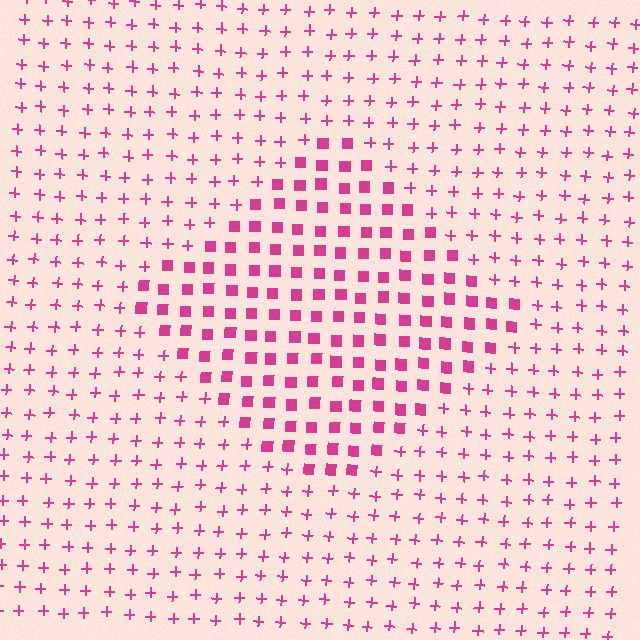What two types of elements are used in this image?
The image uses squares inside the diamond region and plus signs outside it.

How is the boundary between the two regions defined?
The boundary is defined by a change in element shape: squares inside vs. plus signs outside. All elements share the same color and spacing.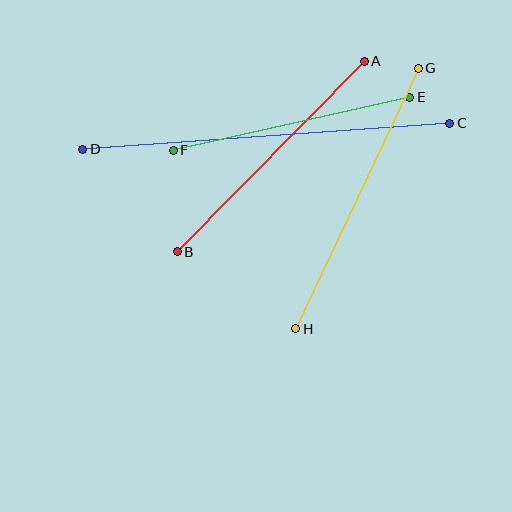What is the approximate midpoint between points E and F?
The midpoint is at approximately (291, 124) pixels.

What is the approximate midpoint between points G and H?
The midpoint is at approximately (357, 199) pixels.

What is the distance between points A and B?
The distance is approximately 267 pixels.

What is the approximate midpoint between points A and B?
The midpoint is at approximately (271, 157) pixels.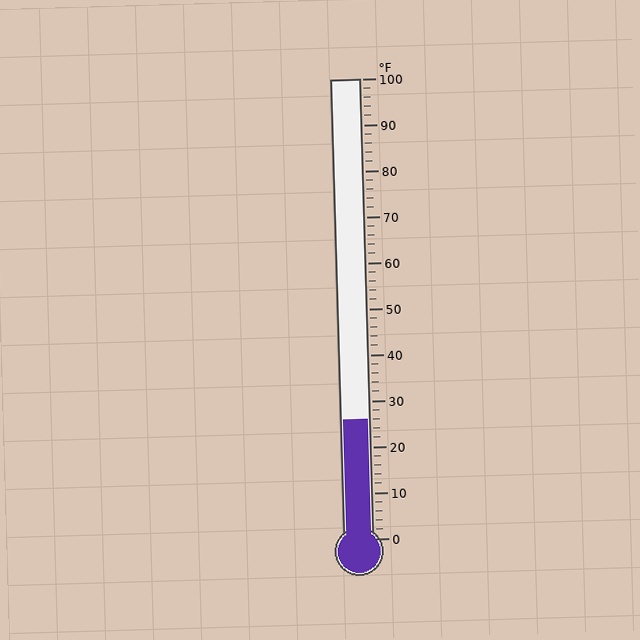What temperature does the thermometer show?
The thermometer shows approximately 26°F.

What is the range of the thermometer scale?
The thermometer scale ranges from 0°F to 100°F.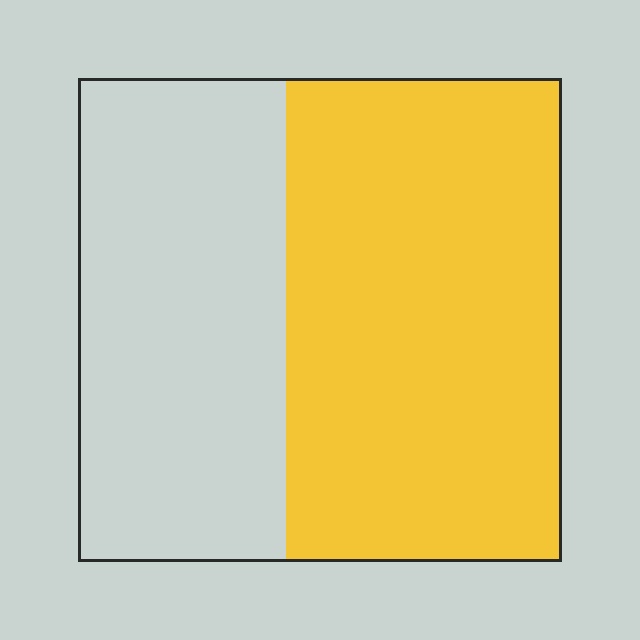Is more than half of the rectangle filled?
Yes.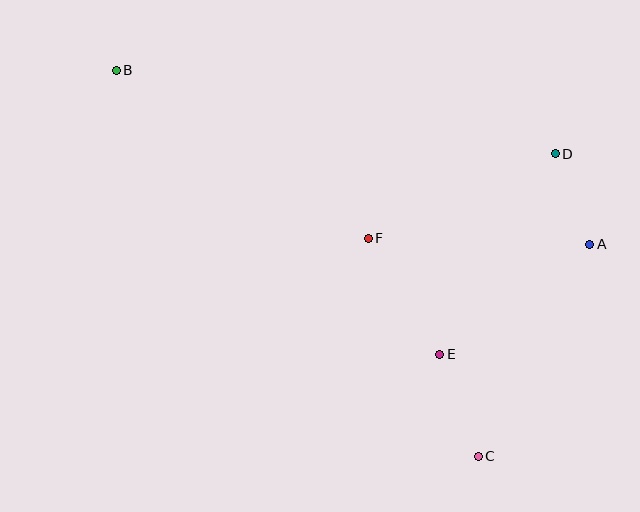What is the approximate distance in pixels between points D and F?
The distance between D and F is approximately 205 pixels.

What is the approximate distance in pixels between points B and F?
The distance between B and F is approximately 303 pixels.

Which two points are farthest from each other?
Points B and C are farthest from each other.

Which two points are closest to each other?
Points A and D are closest to each other.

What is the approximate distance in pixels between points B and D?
The distance between B and D is approximately 447 pixels.